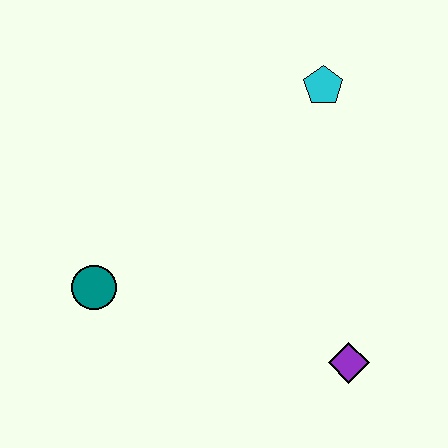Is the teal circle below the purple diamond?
No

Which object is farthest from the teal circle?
The cyan pentagon is farthest from the teal circle.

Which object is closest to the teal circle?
The purple diamond is closest to the teal circle.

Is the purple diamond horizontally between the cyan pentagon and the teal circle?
No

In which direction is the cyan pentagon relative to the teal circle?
The cyan pentagon is to the right of the teal circle.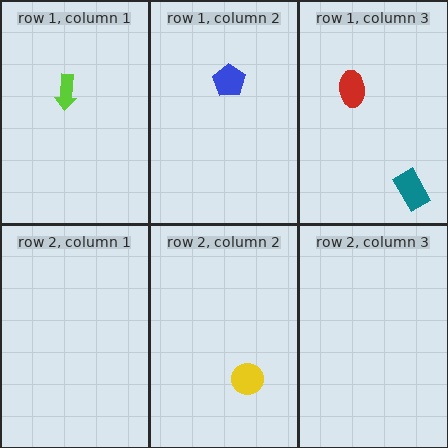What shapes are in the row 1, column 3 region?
The red ellipse, the teal rectangle.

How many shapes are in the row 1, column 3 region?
2.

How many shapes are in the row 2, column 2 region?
1.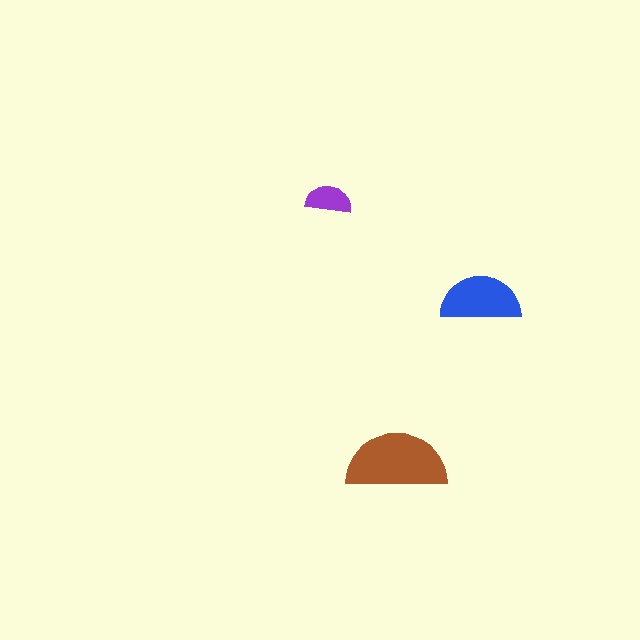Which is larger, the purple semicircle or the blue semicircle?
The blue one.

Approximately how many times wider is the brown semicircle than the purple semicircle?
About 2 times wider.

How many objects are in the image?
There are 3 objects in the image.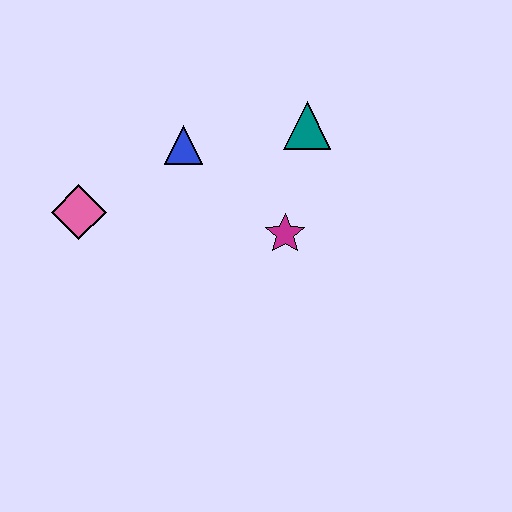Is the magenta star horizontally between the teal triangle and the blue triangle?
Yes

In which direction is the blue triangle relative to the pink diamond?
The blue triangle is to the right of the pink diamond.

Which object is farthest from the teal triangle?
The pink diamond is farthest from the teal triangle.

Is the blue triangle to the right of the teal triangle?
No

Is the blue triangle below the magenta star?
No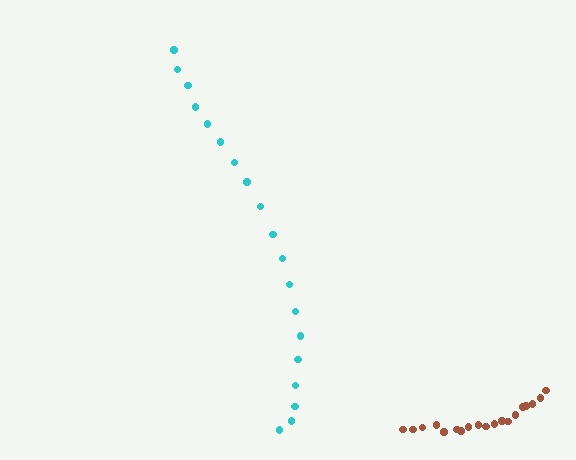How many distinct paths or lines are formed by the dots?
There are 2 distinct paths.